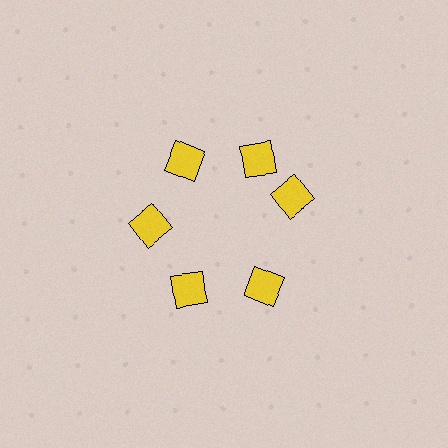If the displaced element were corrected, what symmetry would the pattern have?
It would have 6-fold rotational symmetry — the pattern would map onto itself every 60 degrees.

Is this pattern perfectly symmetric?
No. The 6 yellow squares are arranged in a ring, but one element near the 3 o'clock position is rotated out of alignment along the ring, breaking the 6-fold rotational symmetry.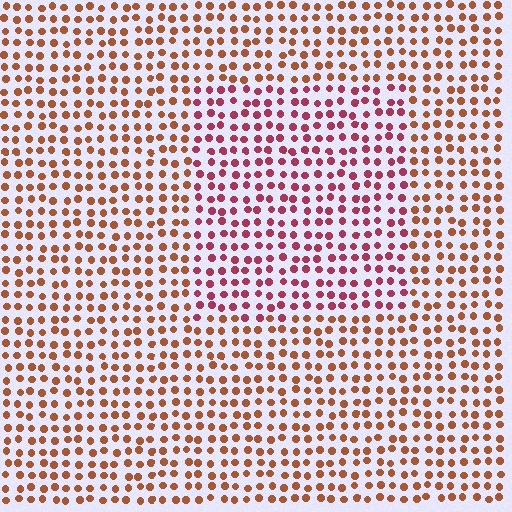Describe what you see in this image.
The image is filled with small brown elements in a uniform arrangement. A rectangle-shaped region is visible where the elements are tinted to a slightly different hue, forming a subtle color boundary.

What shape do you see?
I see a rectangle.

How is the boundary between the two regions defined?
The boundary is defined purely by a slight shift in hue (about 37 degrees). Spacing, size, and orientation are identical on both sides.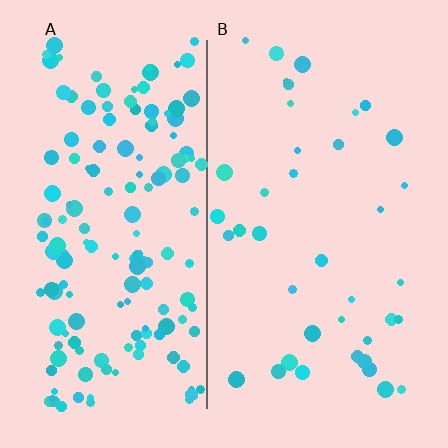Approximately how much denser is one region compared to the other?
Approximately 3.8× — region A over region B.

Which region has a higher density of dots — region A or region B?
A (the left).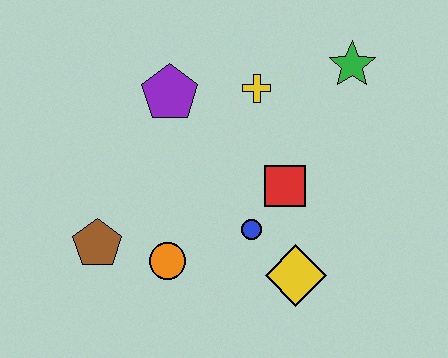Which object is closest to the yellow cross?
The purple pentagon is closest to the yellow cross.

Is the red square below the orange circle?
No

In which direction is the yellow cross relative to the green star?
The yellow cross is to the left of the green star.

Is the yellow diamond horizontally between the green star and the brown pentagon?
Yes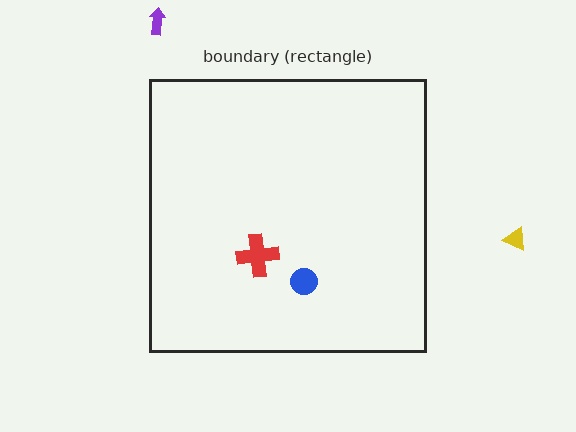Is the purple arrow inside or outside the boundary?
Outside.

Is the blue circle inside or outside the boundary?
Inside.